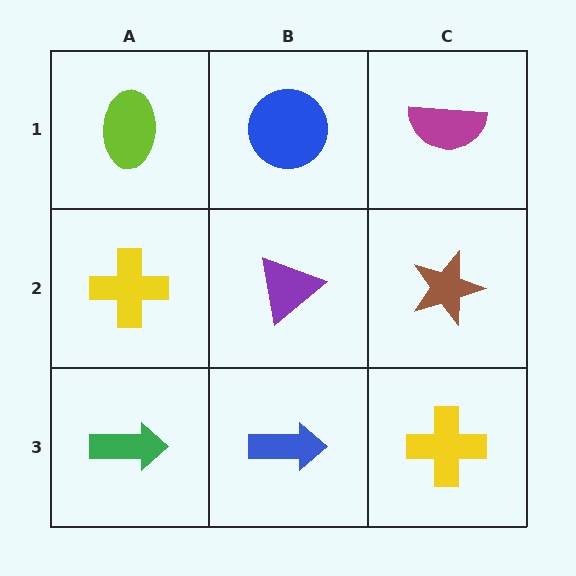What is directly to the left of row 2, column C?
A purple triangle.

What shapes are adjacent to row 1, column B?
A purple triangle (row 2, column B), a lime ellipse (row 1, column A), a magenta semicircle (row 1, column C).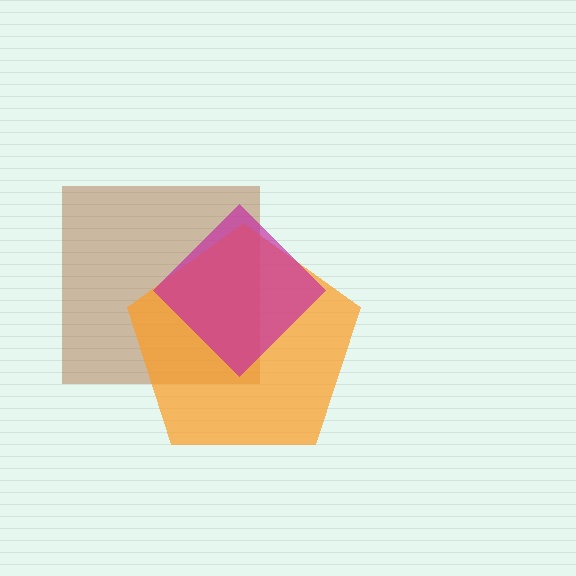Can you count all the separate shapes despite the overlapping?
Yes, there are 3 separate shapes.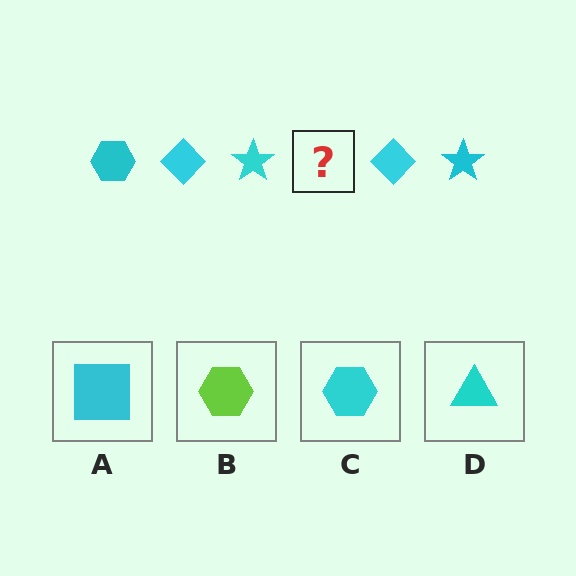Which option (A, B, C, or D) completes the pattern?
C.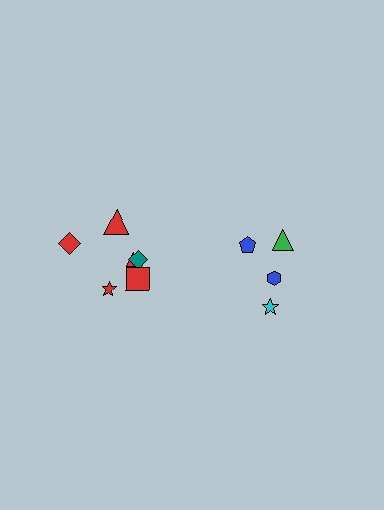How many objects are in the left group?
There are 6 objects.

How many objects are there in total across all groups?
There are 10 objects.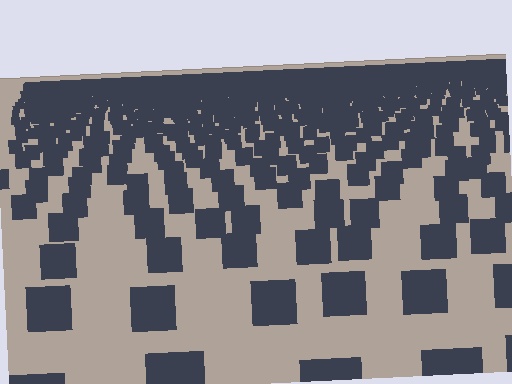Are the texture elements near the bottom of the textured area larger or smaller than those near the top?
Larger. Near the bottom, elements are closer to the viewer and appear at a bigger on-screen size.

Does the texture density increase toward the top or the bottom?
Density increases toward the top.